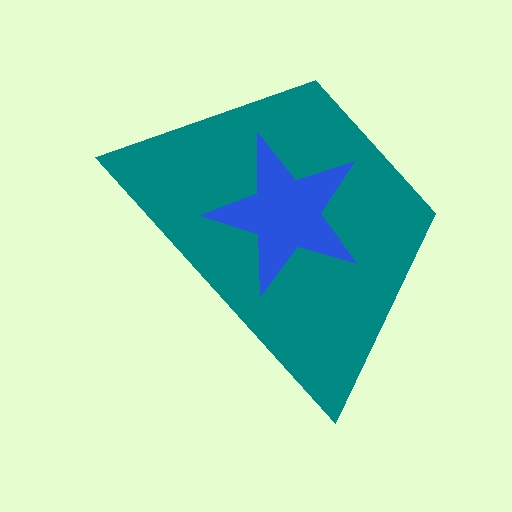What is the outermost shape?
The teal trapezoid.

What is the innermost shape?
The blue star.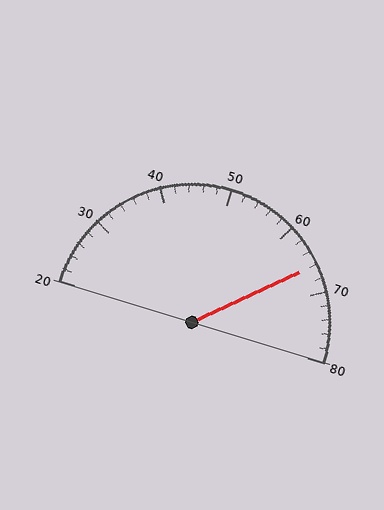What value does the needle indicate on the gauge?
The needle indicates approximately 66.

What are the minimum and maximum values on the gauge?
The gauge ranges from 20 to 80.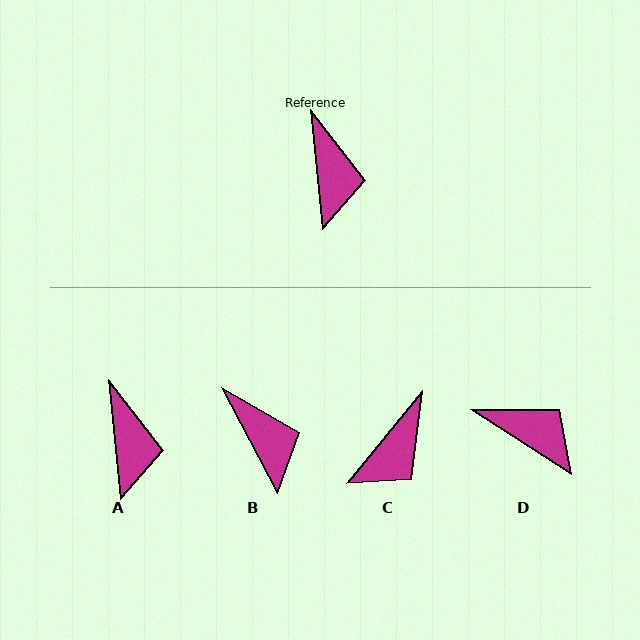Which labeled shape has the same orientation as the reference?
A.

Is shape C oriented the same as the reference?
No, it is off by about 45 degrees.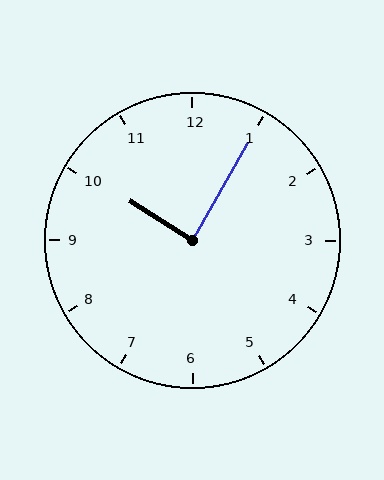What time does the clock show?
10:05.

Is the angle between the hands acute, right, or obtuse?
It is right.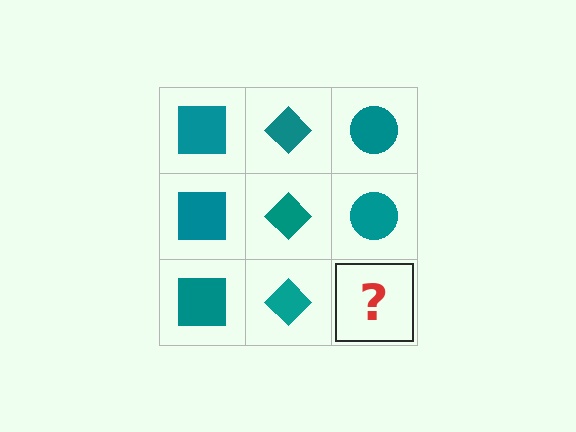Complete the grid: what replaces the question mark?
The question mark should be replaced with a teal circle.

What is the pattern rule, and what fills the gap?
The rule is that each column has a consistent shape. The gap should be filled with a teal circle.